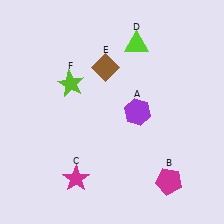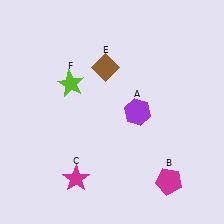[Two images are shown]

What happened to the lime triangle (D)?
The lime triangle (D) was removed in Image 2. It was in the top-right area of Image 1.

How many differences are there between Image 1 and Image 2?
There is 1 difference between the two images.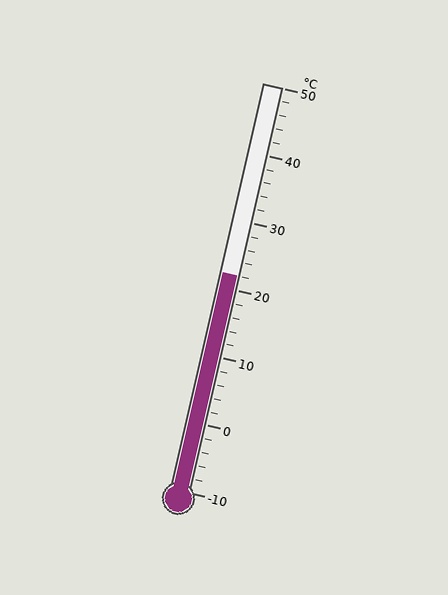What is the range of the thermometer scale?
The thermometer scale ranges from -10°C to 50°C.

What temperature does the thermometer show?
The thermometer shows approximately 22°C.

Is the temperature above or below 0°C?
The temperature is above 0°C.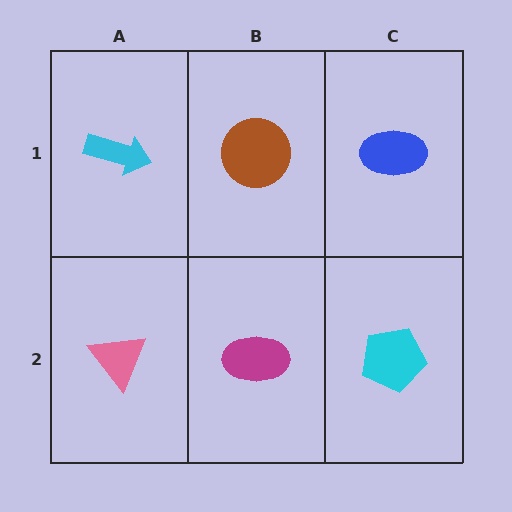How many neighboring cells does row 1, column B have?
3.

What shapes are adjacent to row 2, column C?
A blue ellipse (row 1, column C), a magenta ellipse (row 2, column B).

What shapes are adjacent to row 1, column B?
A magenta ellipse (row 2, column B), a cyan arrow (row 1, column A), a blue ellipse (row 1, column C).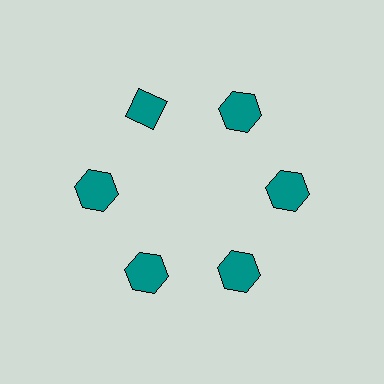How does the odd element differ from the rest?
It has a different shape: diamond instead of hexagon.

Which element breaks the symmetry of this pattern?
The teal diamond at roughly the 11 o'clock position breaks the symmetry. All other shapes are teal hexagons.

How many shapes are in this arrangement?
There are 6 shapes arranged in a ring pattern.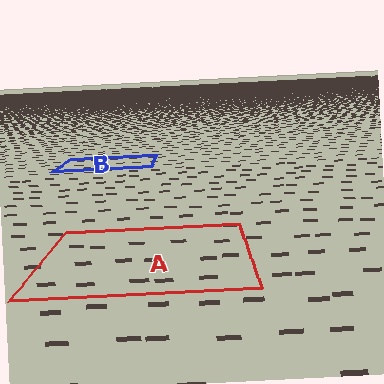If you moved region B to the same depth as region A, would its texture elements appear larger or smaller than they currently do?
They would appear larger. At a closer depth, the same texture elements are projected at a bigger on-screen size.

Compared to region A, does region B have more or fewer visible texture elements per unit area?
Region B has more texture elements per unit area — they are packed more densely because it is farther away.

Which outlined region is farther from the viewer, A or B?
Region B is farther from the viewer — the texture elements inside it appear smaller and more densely packed.